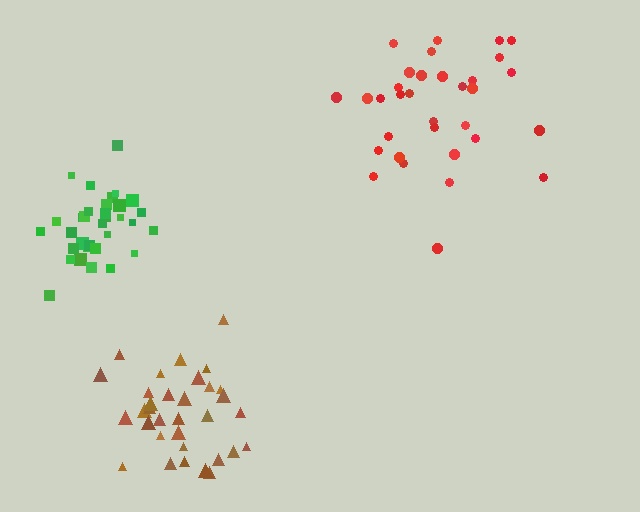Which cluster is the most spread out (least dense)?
Red.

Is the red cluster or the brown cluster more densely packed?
Brown.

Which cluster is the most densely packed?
Green.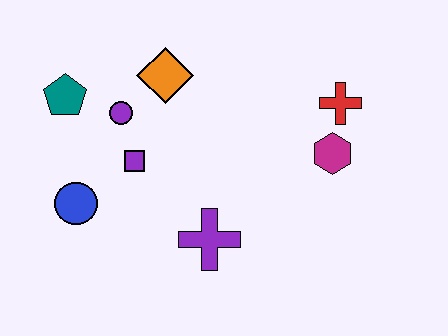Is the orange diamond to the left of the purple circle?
No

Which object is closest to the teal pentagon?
The purple circle is closest to the teal pentagon.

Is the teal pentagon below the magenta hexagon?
No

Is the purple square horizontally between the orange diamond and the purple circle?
Yes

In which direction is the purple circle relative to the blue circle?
The purple circle is above the blue circle.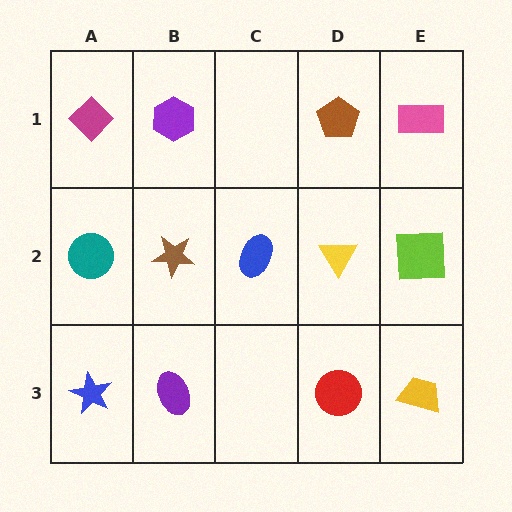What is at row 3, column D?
A red circle.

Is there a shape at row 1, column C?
No, that cell is empty.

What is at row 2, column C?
A blue ellipse.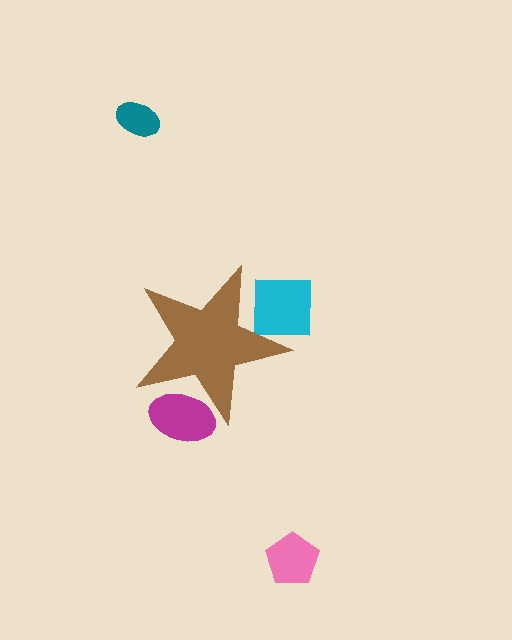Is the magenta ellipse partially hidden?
Yes, the magenta ellipse is partially hidden behind the brown star.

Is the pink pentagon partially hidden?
No, the pink pentagon is fully visible.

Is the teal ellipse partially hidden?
No, the teal ellipse is fully visible.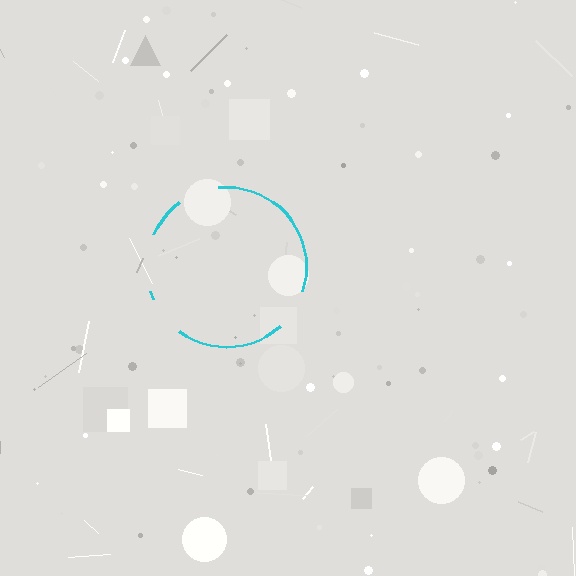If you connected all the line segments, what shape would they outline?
They would outline a circle.